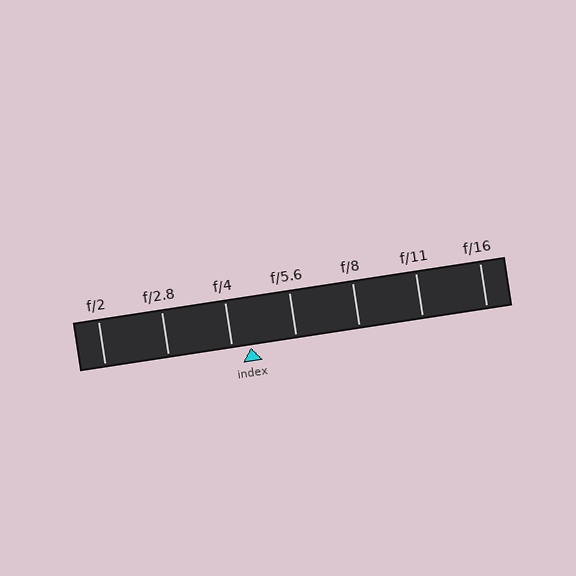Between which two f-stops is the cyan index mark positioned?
The index mark is between f/4 and f/5.6.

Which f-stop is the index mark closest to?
The index mark is closest to f/4.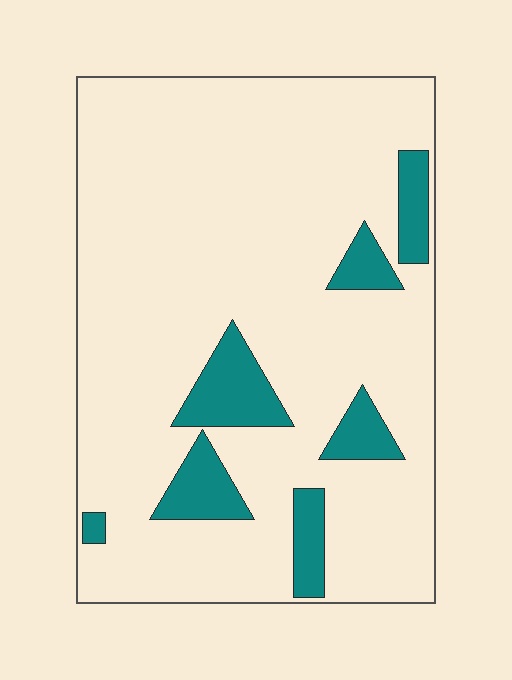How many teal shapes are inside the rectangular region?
7.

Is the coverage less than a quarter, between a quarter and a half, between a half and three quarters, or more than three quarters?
Less than a quarter.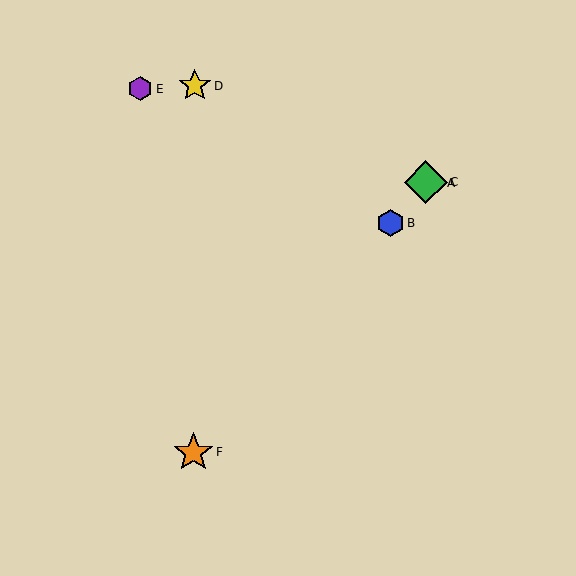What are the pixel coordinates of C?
Object C is at (426, 182).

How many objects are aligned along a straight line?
4 objects (A, B, C, F) are aligned along a straight line.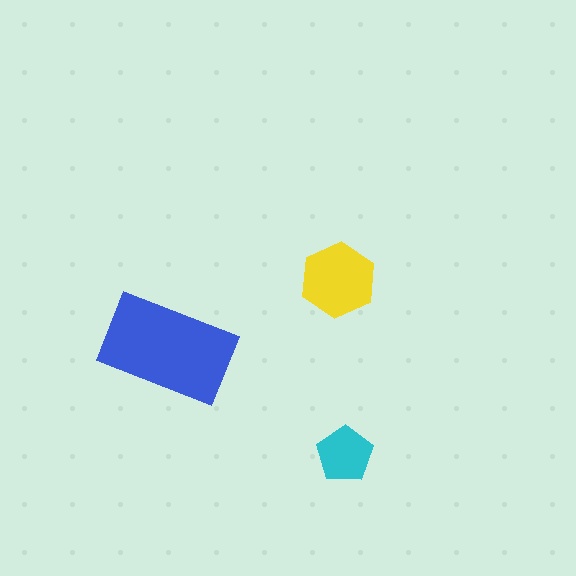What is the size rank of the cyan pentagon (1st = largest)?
3rd.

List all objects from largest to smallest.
The blue rectangle, the yellow hexagon, the cyan pentagon.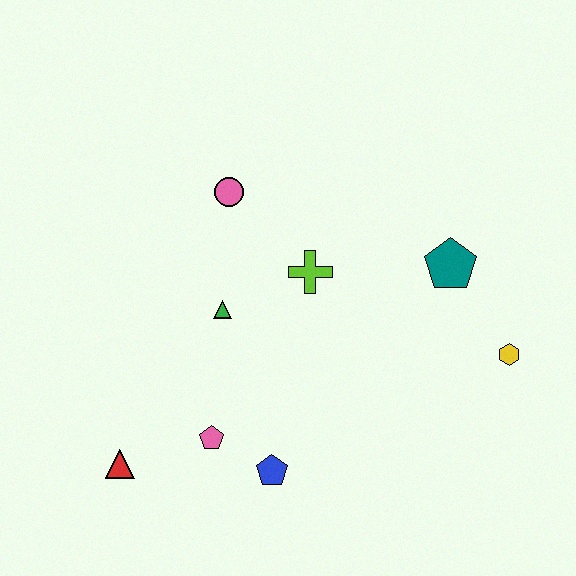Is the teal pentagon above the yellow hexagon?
Yes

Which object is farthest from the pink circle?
The yellow hexagon is farthest from the pink circle.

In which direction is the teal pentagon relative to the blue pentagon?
The teal pentagon is above the blue pentagon.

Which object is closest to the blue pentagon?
The pink pentagon is closest to the blue pentagon.